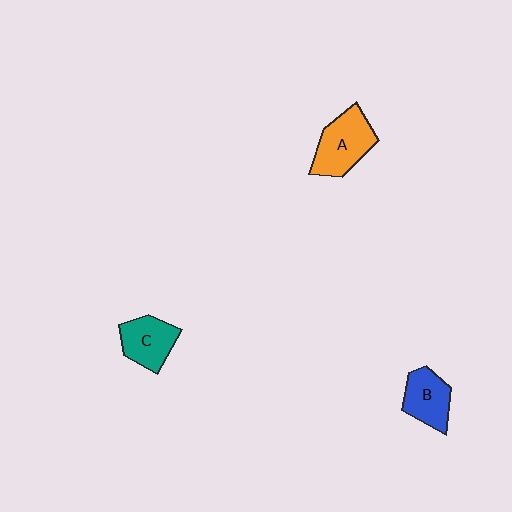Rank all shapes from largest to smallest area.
From largest to smallest: A (orange), C (teal), B (blue).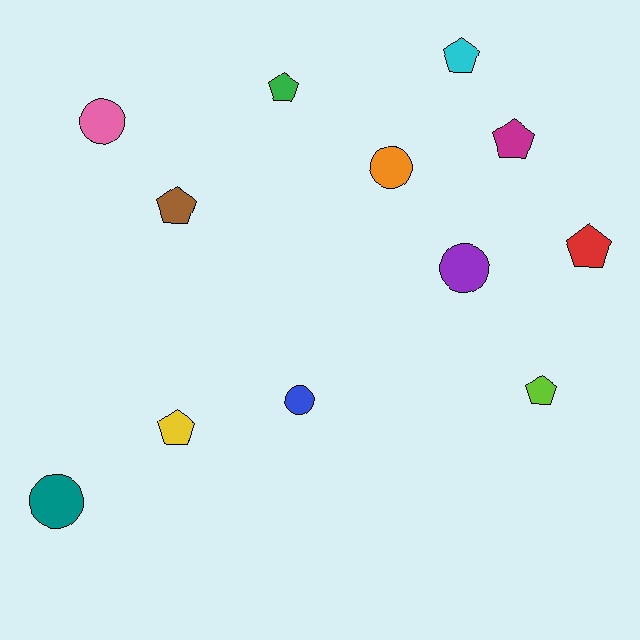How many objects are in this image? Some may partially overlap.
There are 12 objects.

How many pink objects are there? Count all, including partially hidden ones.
There is 1 pink object.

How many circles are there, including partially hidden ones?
There are 5 circles.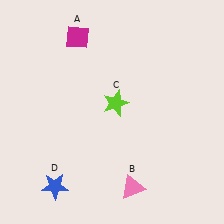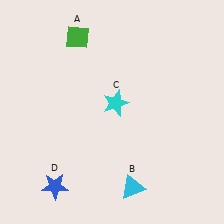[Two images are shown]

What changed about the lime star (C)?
In Image 1, C is lime. In Image 2, it changed to cyan.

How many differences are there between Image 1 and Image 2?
There are 3 differences between the two images.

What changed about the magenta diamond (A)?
In Image 1, A is magenta. In Image 2, it changed to green.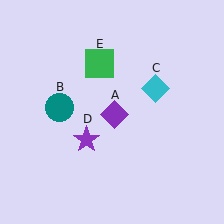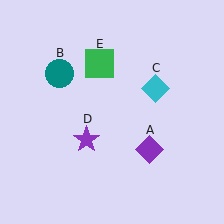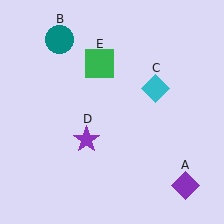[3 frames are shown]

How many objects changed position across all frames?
2 objects changed position: purple diamond (object A), teal circle (object B).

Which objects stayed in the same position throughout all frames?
Cyan diamond (object C) and purple star (object D) and green square (object E) remained stationary.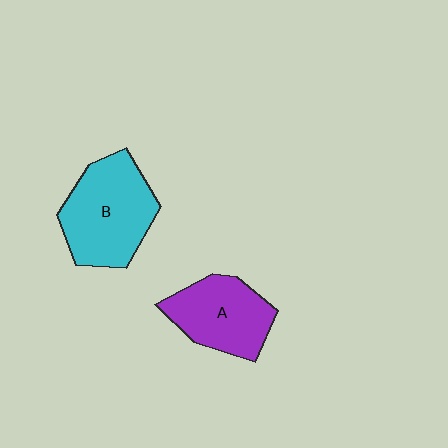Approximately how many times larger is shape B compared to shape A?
Approximately 1.3 times.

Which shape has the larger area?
Shape B (cyan).